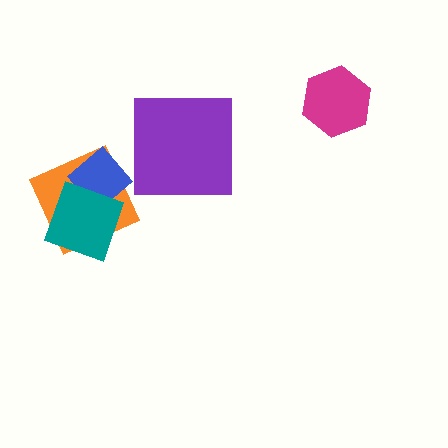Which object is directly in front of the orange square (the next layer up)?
The blue diamond is directly in front of the orange square.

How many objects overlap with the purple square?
0 objects overlap with the purple square.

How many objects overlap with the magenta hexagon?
0 objects overlap with the magenta hexagon.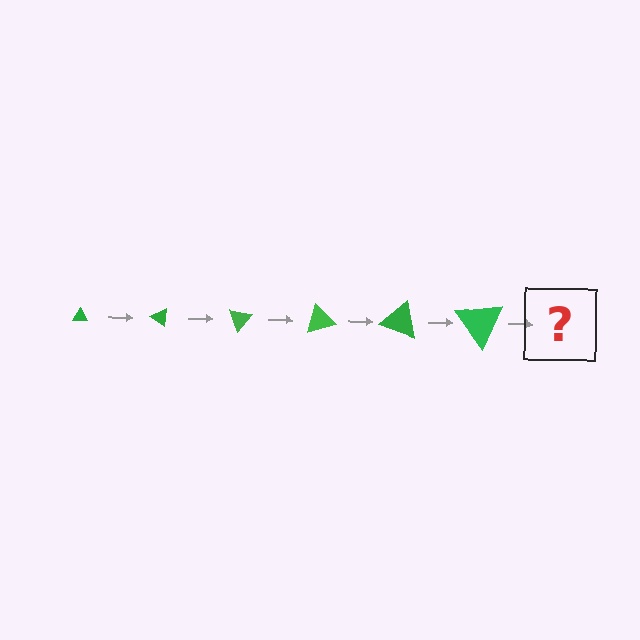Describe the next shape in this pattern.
It should be a triangle, larger than the previous one and rotated 210 degrees from the start.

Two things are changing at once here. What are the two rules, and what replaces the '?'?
The two rules are that the triangle grows larger each step and it rotates 35 degrees each step. The '?' should be a triangle, larger than the previous one and rotated 210 degrees from the start.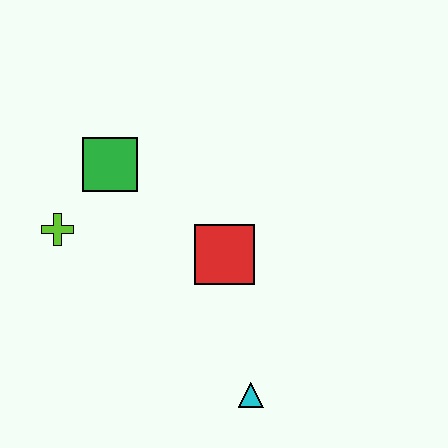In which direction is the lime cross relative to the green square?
The lime cross is below the green square.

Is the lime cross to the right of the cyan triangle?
No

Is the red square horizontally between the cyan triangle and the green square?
Yes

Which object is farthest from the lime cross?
The cyan triangle is farthest from the lime cross.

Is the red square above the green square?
No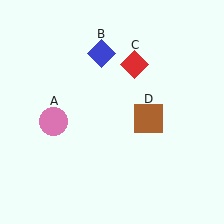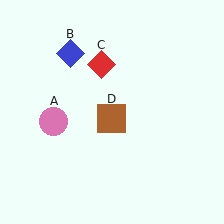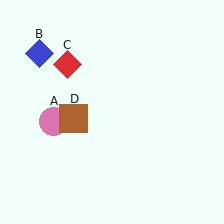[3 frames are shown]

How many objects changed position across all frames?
3 objects changed position: blue diamond (object B), red diamond (object C), brown square (object D).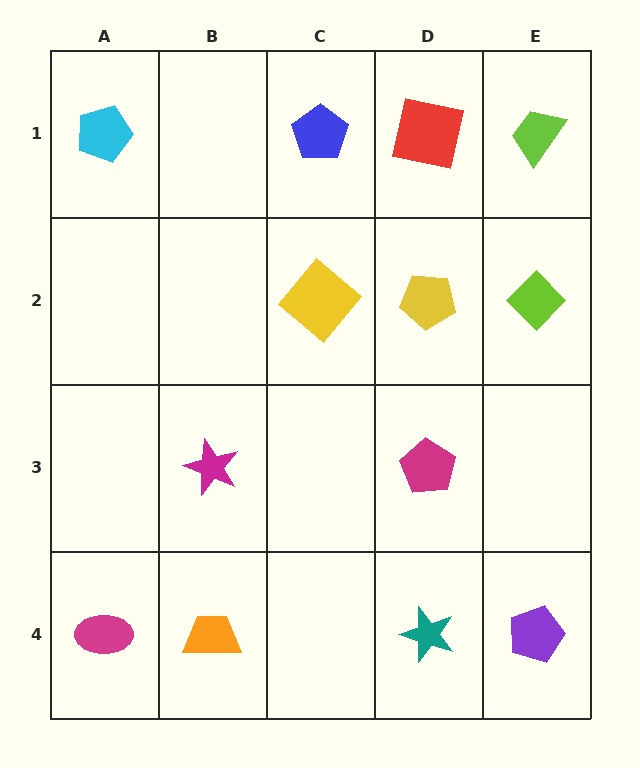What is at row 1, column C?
A blue pentagon.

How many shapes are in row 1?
4 shapes.